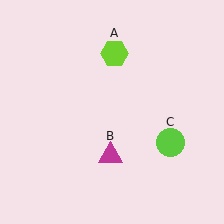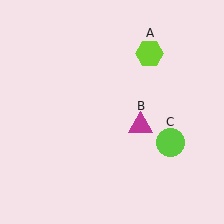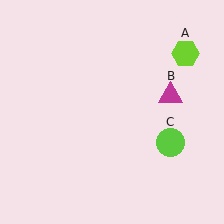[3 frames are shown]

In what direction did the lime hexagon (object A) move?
The lime hexagon (object A) moved right.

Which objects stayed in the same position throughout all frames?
Lime circle (object C) remained stationary.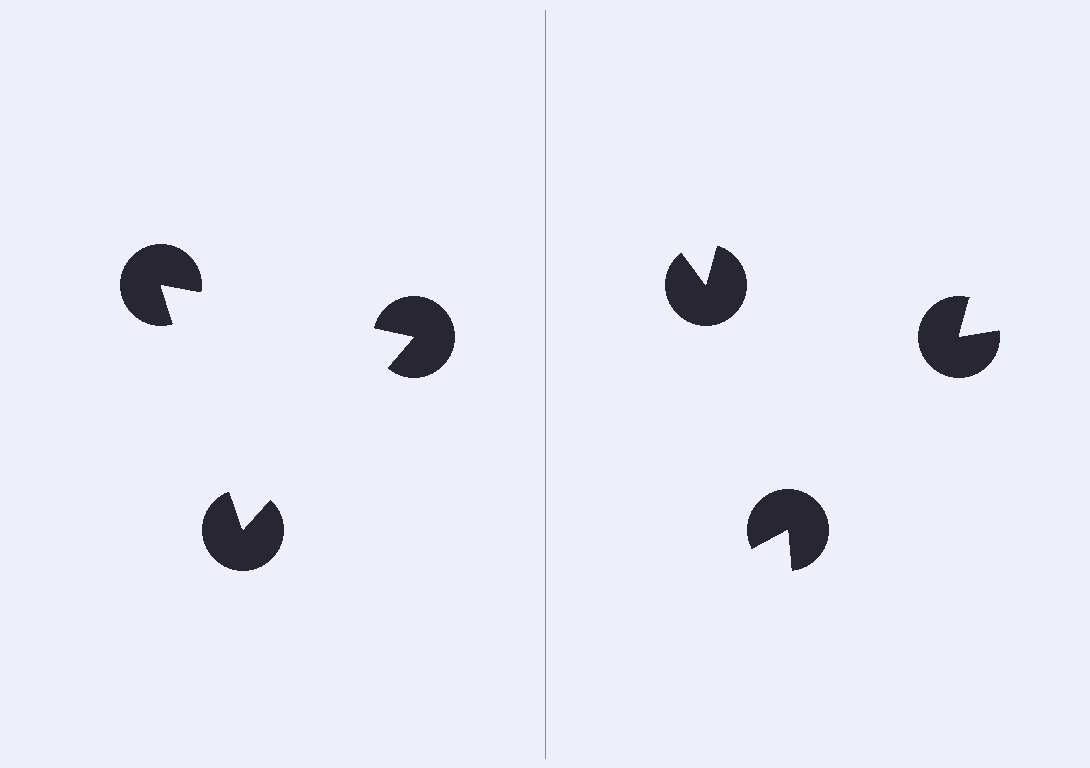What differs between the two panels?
The pac-man discs are positioned identically on both sides; only the wedge orientations differ. On the left they align to a triangle; on the right they are misaligned.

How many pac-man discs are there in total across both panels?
6 — 3 on each side.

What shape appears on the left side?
An illusory triangle.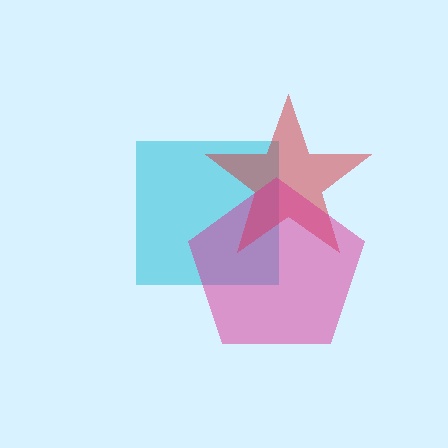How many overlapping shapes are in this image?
There are 3 overlapping shapes in the image.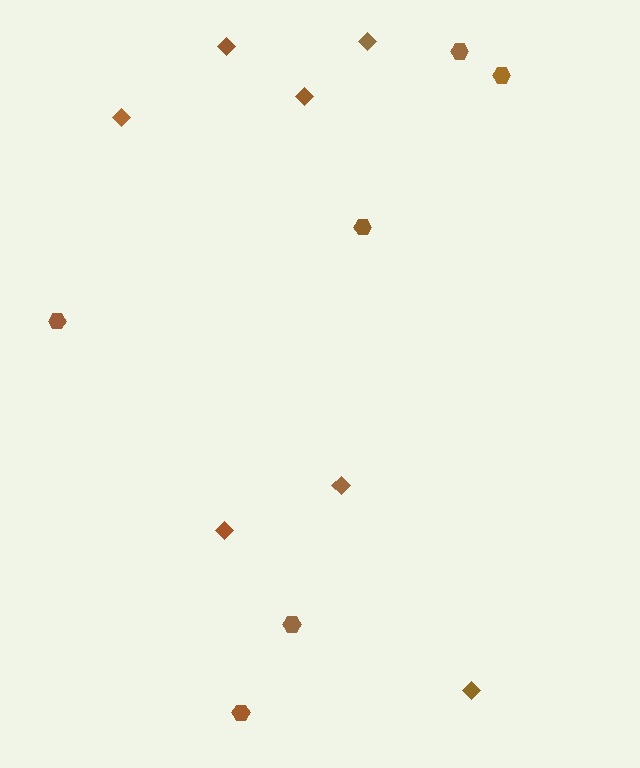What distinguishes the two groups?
There are 2 groups: one group of hexagons (6) and one group of diamonds (7).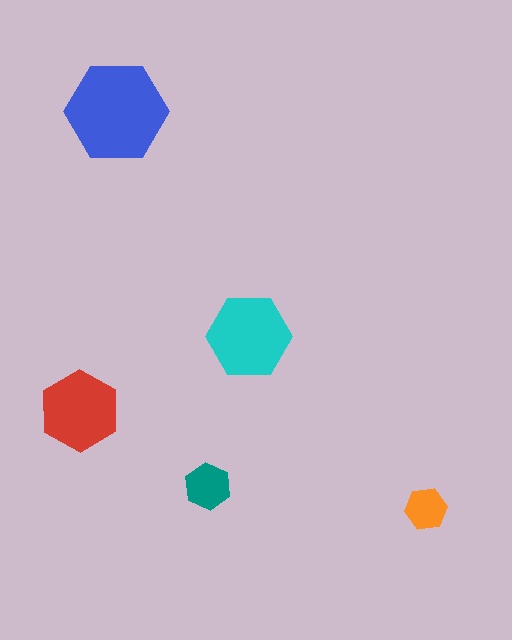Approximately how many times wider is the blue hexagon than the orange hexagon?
About 2.5 times wider.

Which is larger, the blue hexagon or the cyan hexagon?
The blue one.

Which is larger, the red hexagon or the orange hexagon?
The red one.